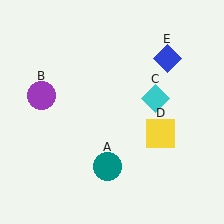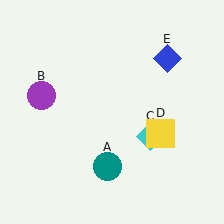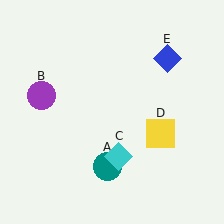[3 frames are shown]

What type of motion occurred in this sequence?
The cyan diamond (object C) rotated clockwise around the center of the scene.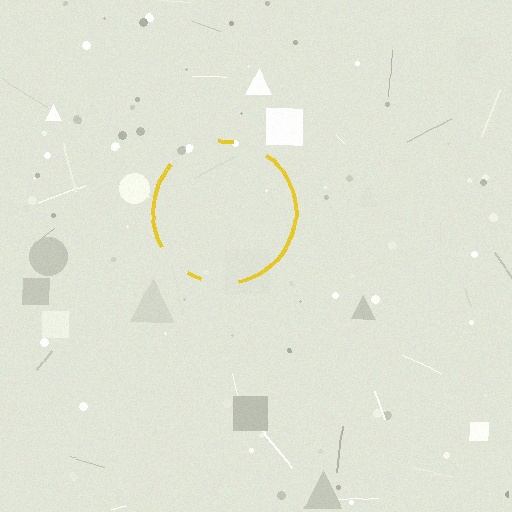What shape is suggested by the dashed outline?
The dashed outline suggests a circle.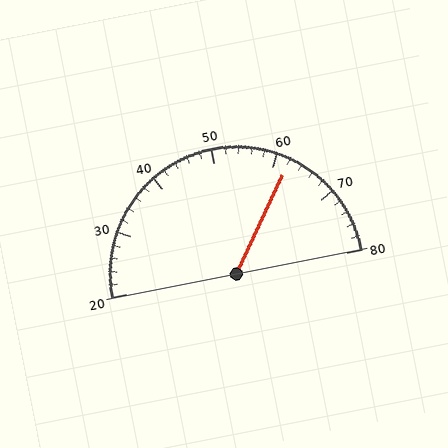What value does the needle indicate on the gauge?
The needle indicates approximately 62.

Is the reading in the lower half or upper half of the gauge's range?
The reading is in the upper half of the range (20 to 80).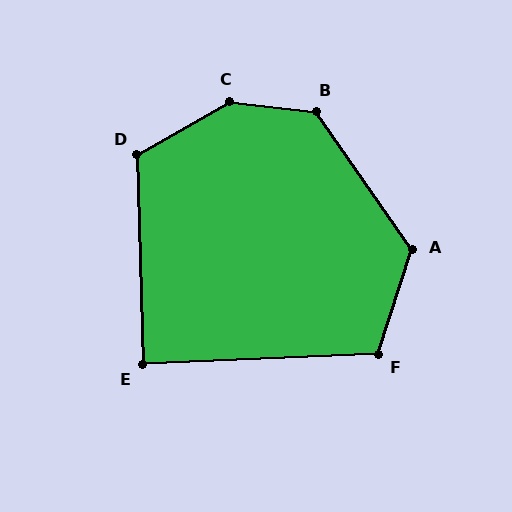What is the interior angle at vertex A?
Approximately 127 degrees (obtuse).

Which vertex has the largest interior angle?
C, at approximately 144 degrees.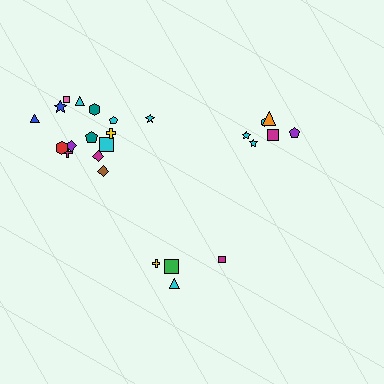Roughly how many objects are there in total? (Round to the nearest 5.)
Roughly 25 objects in total.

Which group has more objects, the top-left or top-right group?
The top-left group.